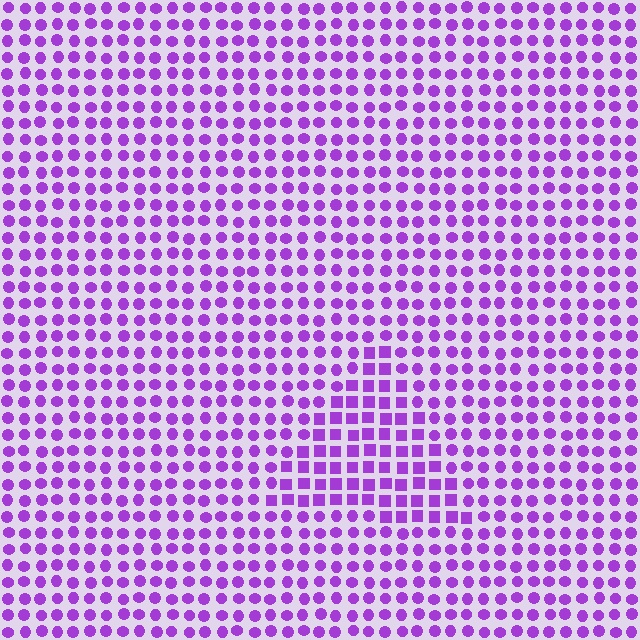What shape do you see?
I see a triangle.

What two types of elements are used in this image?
The image uses squares inside the triangle region and circles outside it.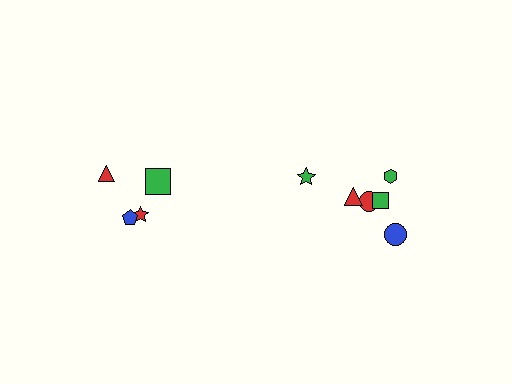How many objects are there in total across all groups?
There are 10 objects.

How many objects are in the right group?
There are 6 objects.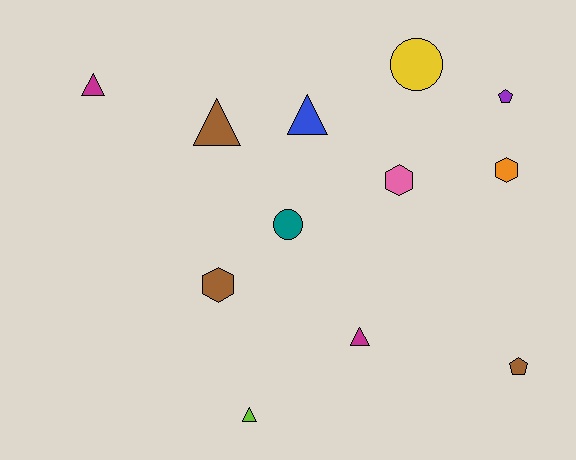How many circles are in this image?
There are 2 circles.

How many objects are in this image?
There are 12 objects.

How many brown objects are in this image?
There are 3 brown objects.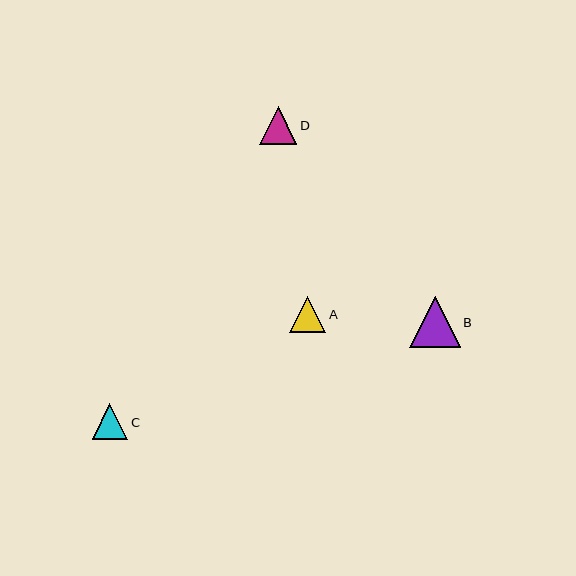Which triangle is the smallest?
Triangle C is the smallest with a size of approximately 35 pixels.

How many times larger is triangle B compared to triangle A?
Triangle B is approximately 1.4 times the size of triangle A.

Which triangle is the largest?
Triangle B is the largest with a size of approximately 50 pixels.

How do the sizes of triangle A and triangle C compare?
Triangle A and triangle C are approximately the same size.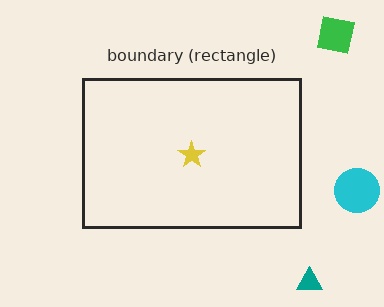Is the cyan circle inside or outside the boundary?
Outside.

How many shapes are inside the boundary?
1 inside, 3 outside.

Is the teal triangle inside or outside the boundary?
Outside.